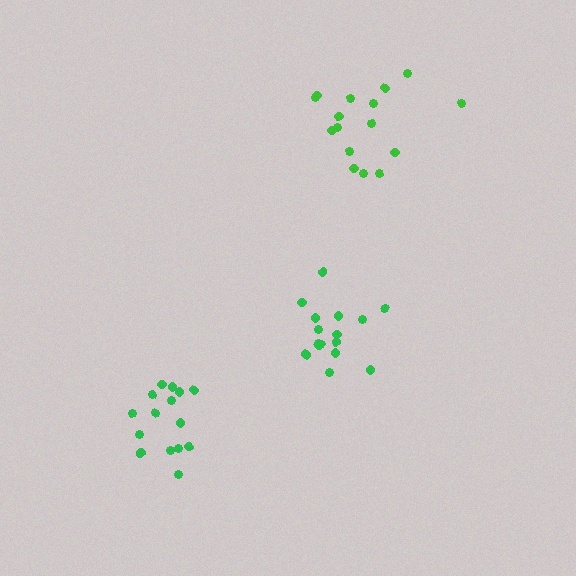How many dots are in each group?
Group 1: 16 dots, Group 2: 16 dots, Group 3: 15 dots (47 total).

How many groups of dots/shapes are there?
There are 3 groups.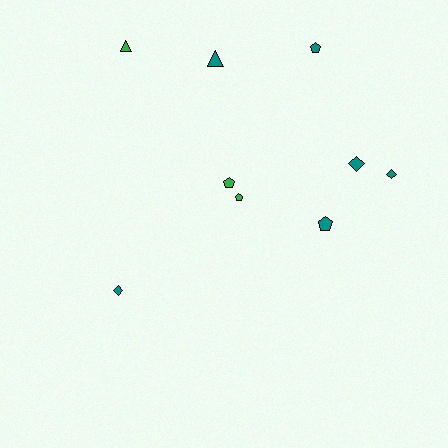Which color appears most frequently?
Teal, with 6 objects.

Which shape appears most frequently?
Pentagon, with 4 objects.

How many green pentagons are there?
There are 2 green pentagons.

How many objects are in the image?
There are 9 objects.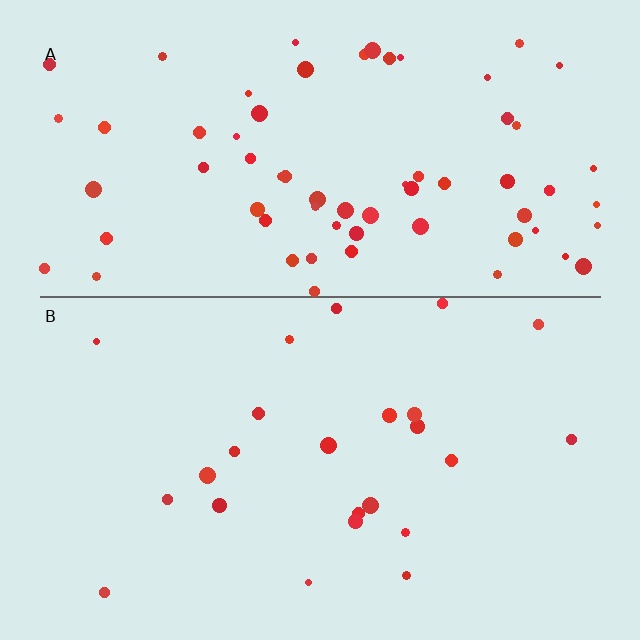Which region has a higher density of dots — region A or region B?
A (the top).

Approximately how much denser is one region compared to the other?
Approximately 2.8× — region A over region B.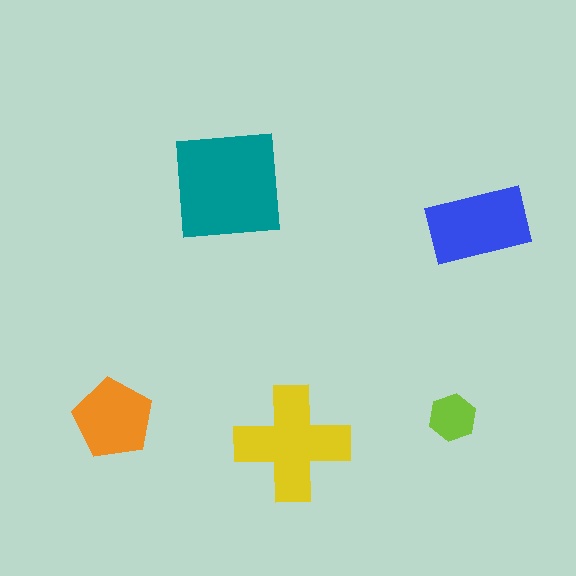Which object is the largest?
The teal square.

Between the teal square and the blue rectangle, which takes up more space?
The teal square.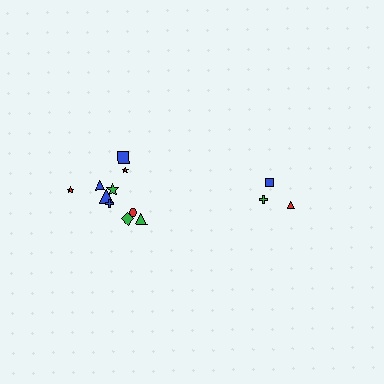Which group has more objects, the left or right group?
The left group.